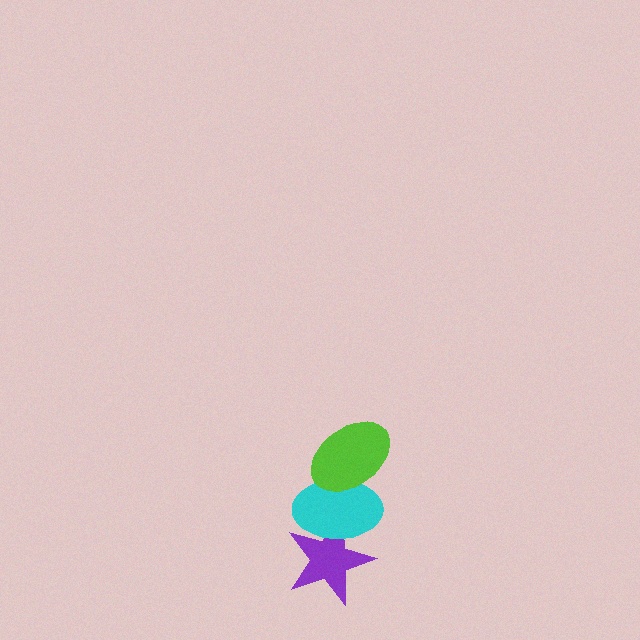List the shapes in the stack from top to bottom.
From top to bottom: the lime ellipse, the cyan ellipse, the purple star.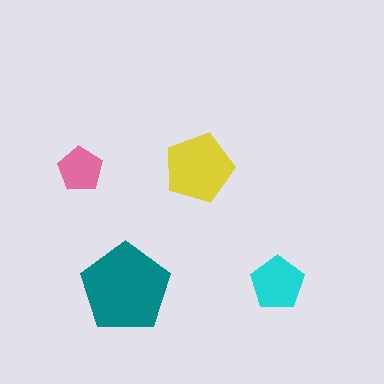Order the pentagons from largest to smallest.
the teal one, the yellow one, the cyan one, the pink one.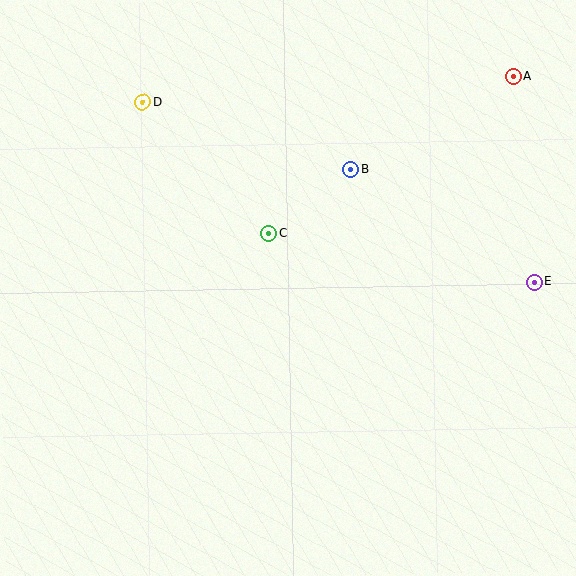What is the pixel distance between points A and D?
The distance between A and D is 372 pixels.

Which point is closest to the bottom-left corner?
Point C is closest to the bottom-left corner.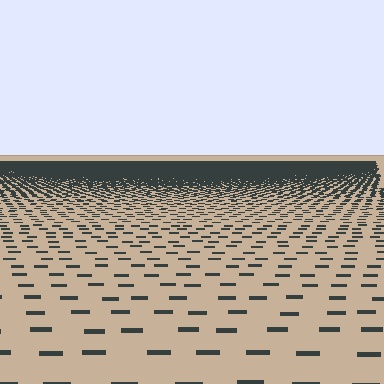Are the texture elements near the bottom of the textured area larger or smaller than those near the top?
Larger. Near the bottom, elements are closer to the viewer and appear at a bigger on-screen size.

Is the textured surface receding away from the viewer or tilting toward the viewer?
The surface is receding away from the viewer. Texture elements get smaller and denser toward the top.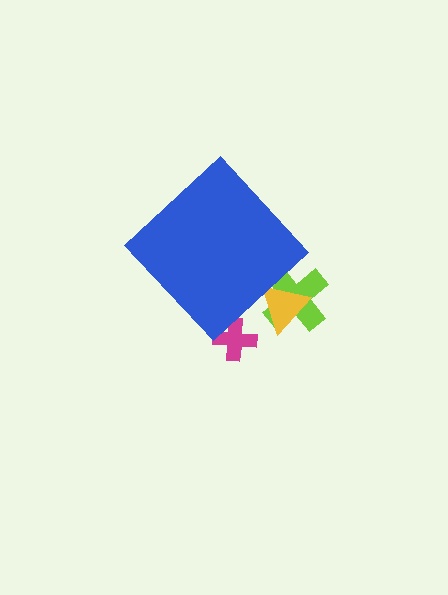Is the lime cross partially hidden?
Yes, the lime cross is partially hidden behind the blue diamond.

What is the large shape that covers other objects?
A blue diamond.